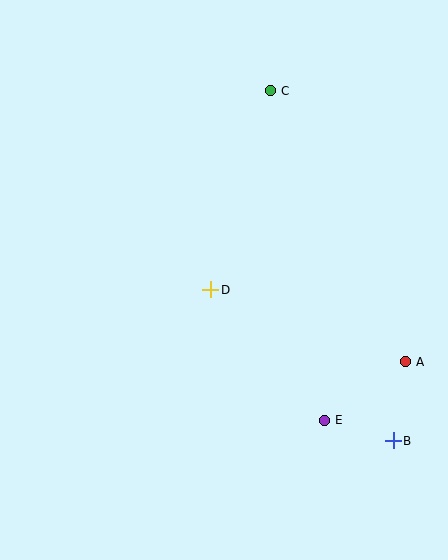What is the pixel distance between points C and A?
The distance between C and A is 303 pixels.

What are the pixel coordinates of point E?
Point E is at (325, 420).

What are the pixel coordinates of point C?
Point C is at (271, 91).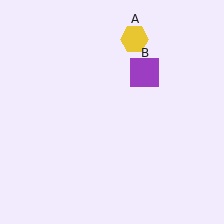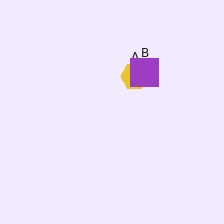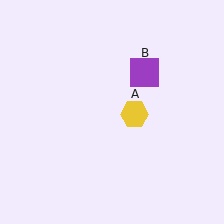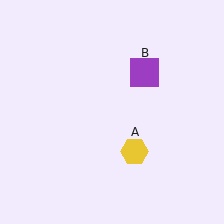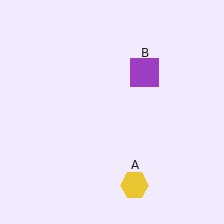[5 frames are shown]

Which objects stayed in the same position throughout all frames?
Purple square (object B) remained stationary.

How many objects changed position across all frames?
1 object changed position: yellow hexagon (object A).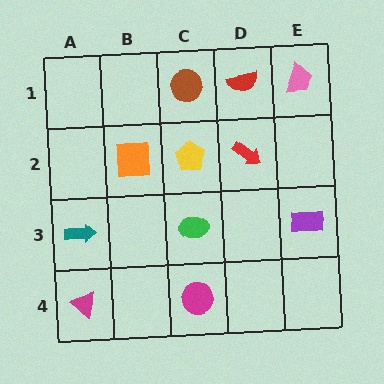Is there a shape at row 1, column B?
No, that cell is empty.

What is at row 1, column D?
A red semicircle.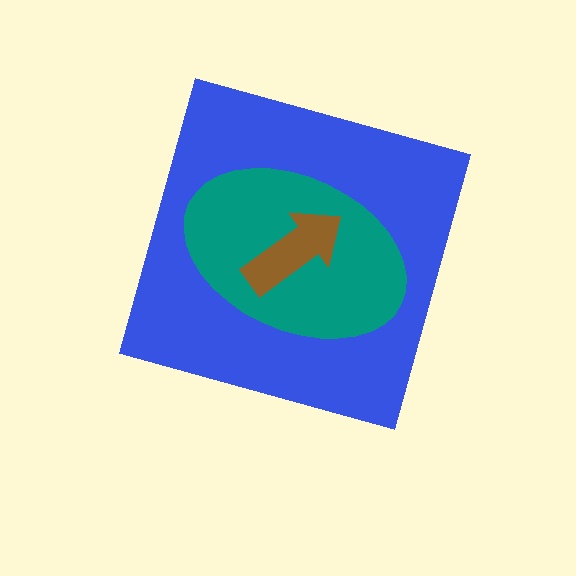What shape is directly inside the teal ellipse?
The brown arrow.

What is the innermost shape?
The brown arrow.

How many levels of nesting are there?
3.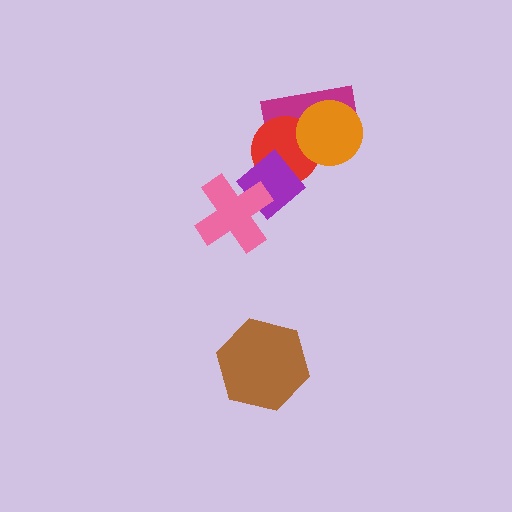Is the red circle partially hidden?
Yes, it is partially covered by another shape.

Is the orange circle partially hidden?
No, no other shape covers it.